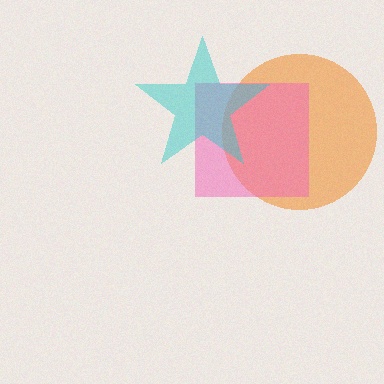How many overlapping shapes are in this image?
There are 3 overlapping shapes in the image.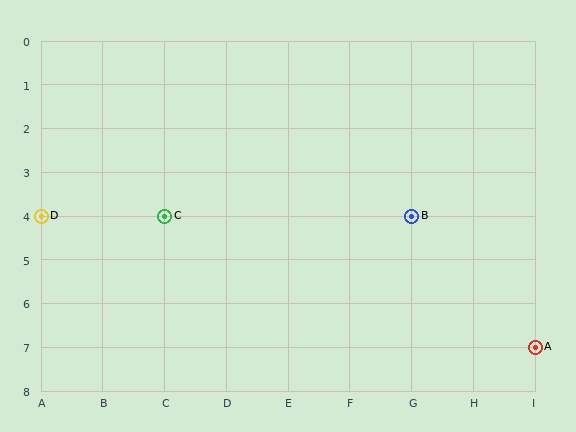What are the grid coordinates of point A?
Point A is at grid coordinates (I, 7).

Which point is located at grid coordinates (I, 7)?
Point A is at (I, 7).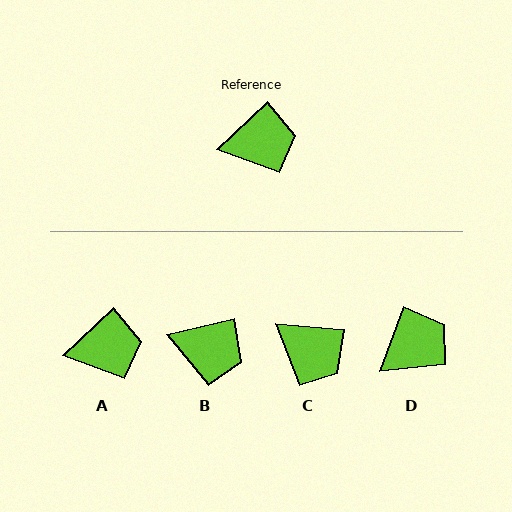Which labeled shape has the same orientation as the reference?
A.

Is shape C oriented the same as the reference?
No, it is off by about 48 degrees.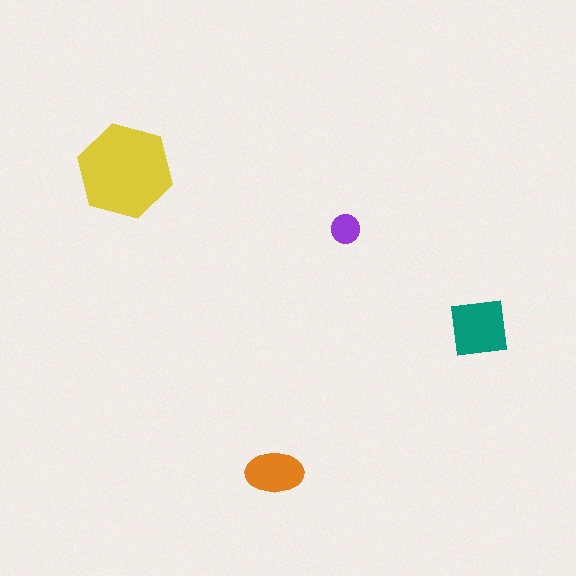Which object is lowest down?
The orange ellipse is bottommost.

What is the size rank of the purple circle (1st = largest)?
4th.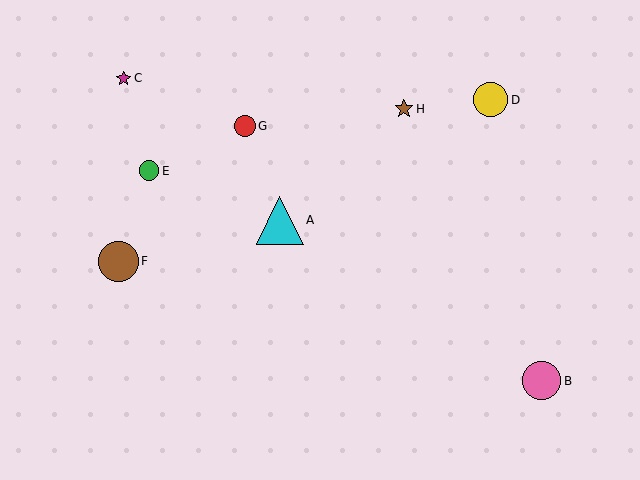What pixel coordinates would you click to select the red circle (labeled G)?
Click at (245, 126) to select the red circle G.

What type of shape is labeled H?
Shape H is a brown star.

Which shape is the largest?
The cyan triangle (labeled A) is the largest.